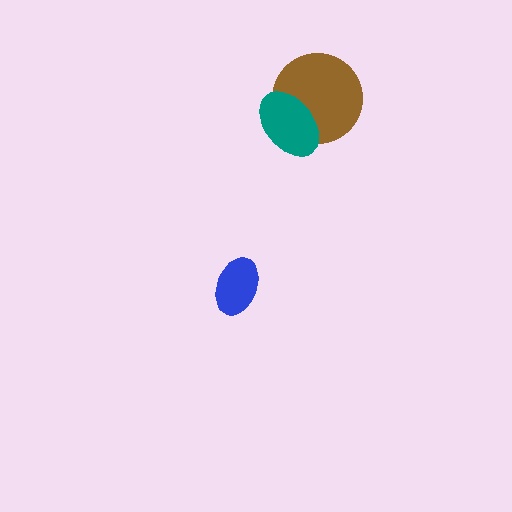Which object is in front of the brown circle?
The teal ellipse is in front of the brown circle.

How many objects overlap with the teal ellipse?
1 object overlaps with the teal ellipse.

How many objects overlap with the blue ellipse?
0 objects overlap with the blue ellipse.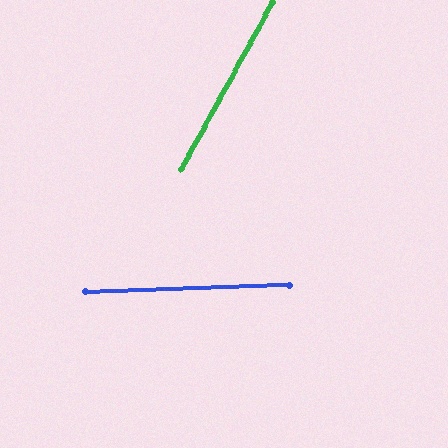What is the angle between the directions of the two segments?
Approximately 59 degrees.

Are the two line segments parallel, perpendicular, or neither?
Neither parallel nor perpendicular — they differ by about 59°.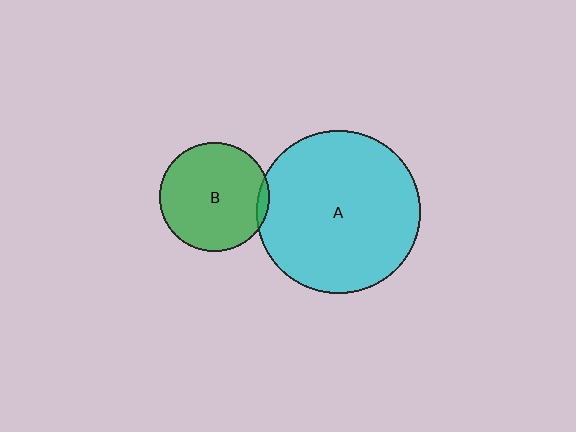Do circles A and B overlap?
Yes.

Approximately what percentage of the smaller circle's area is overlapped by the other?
Approximately 5%.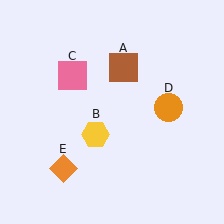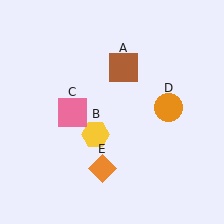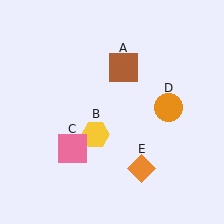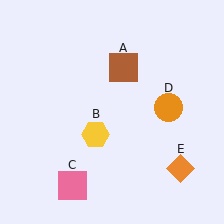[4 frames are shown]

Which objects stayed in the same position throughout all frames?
Brown square (object A) and yellow hexagon (object B) and orange circle (object D) remained stationary.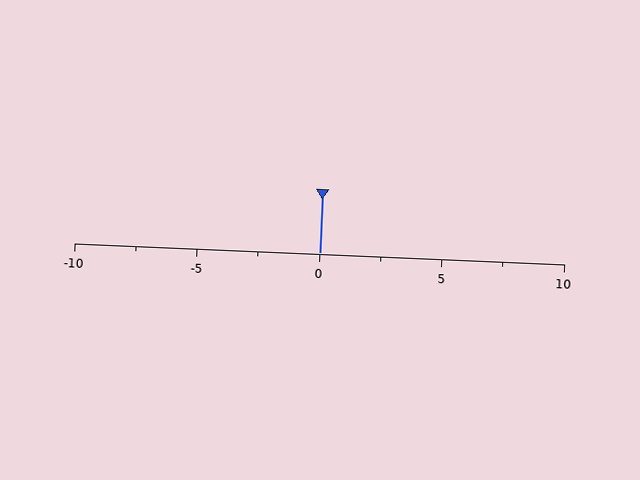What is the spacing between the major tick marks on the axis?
The major ticks are spaced 5 apart.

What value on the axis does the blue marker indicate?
The marker indicates approximately 0.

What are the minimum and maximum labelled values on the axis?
The axis runs from -10 to 10.